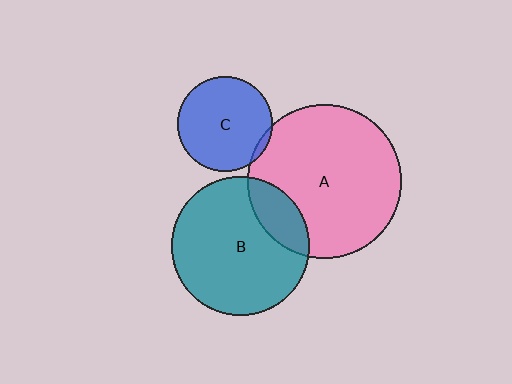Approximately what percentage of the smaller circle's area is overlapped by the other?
Approximately 20%.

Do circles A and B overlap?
Yes.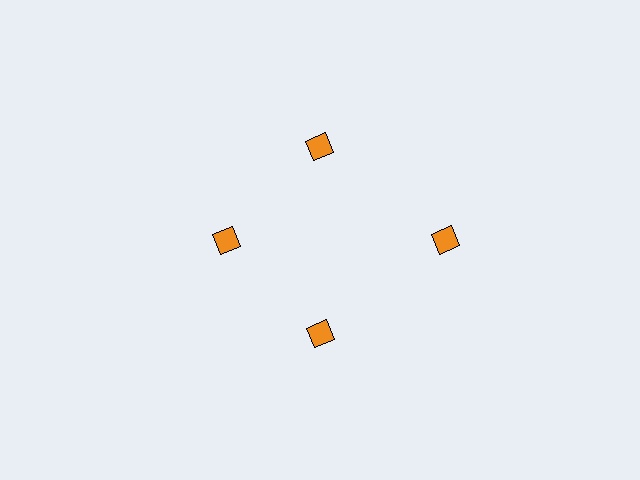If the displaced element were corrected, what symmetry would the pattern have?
It would have 4-fold rotational symmetry — the pattern would map onto itself every 90 degrees.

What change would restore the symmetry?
The symmetry would be restored by moving it inward, back onto the ring so that all 4 diamonds sit at equal angles and equal distance from the center.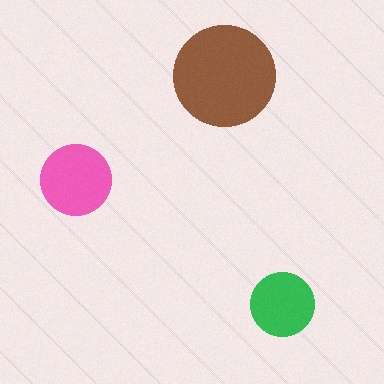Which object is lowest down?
The green circle is bottommost.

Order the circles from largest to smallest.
the brown one, the pink one, the green one.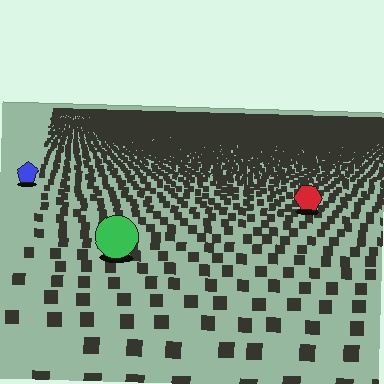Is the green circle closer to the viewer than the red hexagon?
Yes. The green circle is closer — you can tell from the texture gradient: the ground texture is coarser near it.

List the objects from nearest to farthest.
From nearest to farthest: the green circle, the red hexagon, the blue pentagon.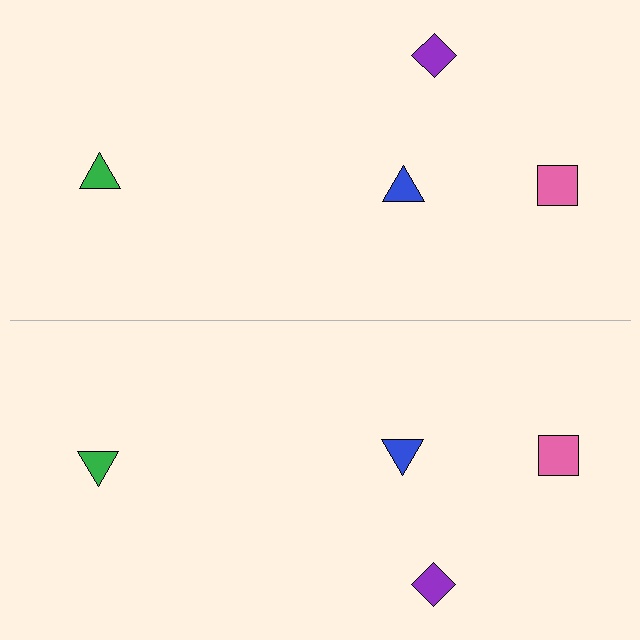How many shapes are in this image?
There are 8 shapes in this image.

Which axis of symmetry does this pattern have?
The pattern has a horizontal axis of symmetry running through the center of the image.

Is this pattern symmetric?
Yes, this pattern has bilateral (reflection) symmetry.